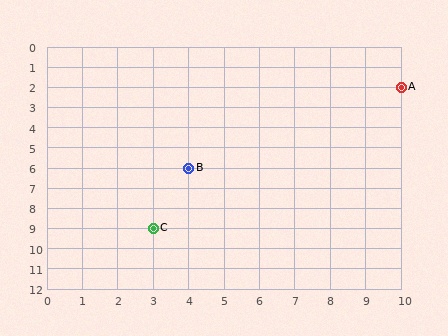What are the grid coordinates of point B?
Point B is at grid coordinates (4, 6).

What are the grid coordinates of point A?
Point A is at grid coordinates (10, 2).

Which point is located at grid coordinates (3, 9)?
Point C is at (3, 9).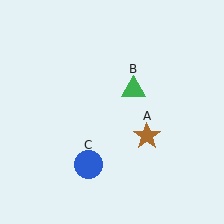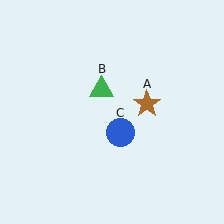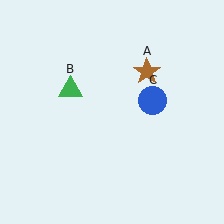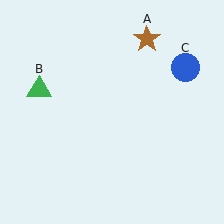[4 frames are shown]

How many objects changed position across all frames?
3 objects changed position: brown star (object A), green triangle (object B), blue circle (object C).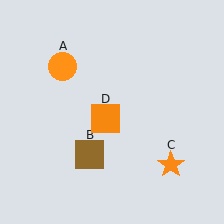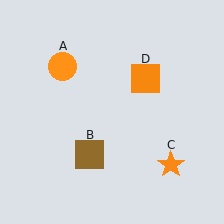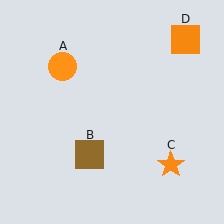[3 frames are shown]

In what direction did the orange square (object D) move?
The orange square (object D) moved up and to the right.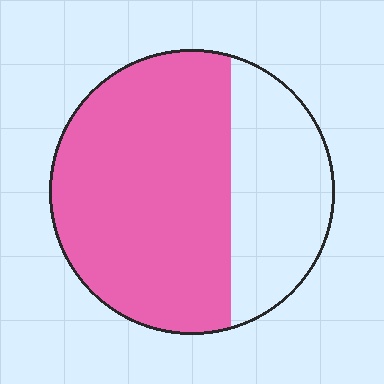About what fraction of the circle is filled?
About two thirds (2/3).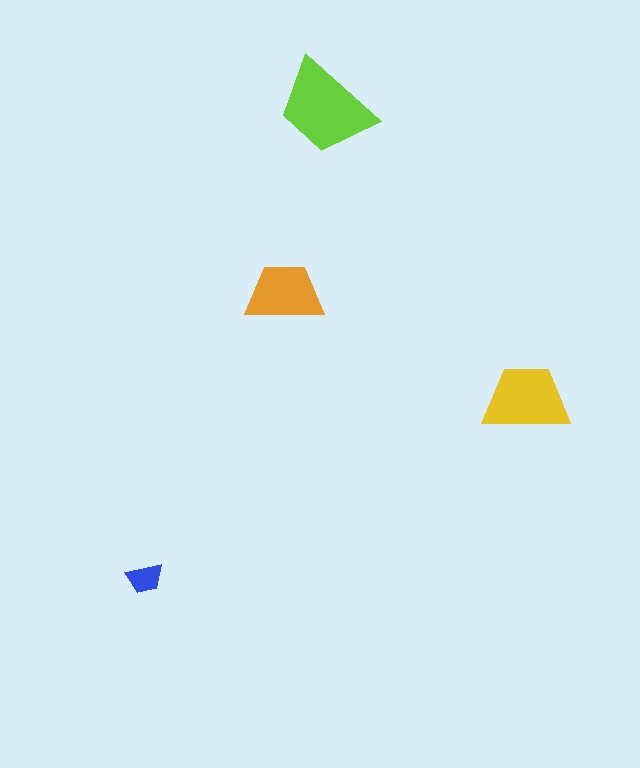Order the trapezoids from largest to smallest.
the lime one, the yellow one, the orange one, the blue one.